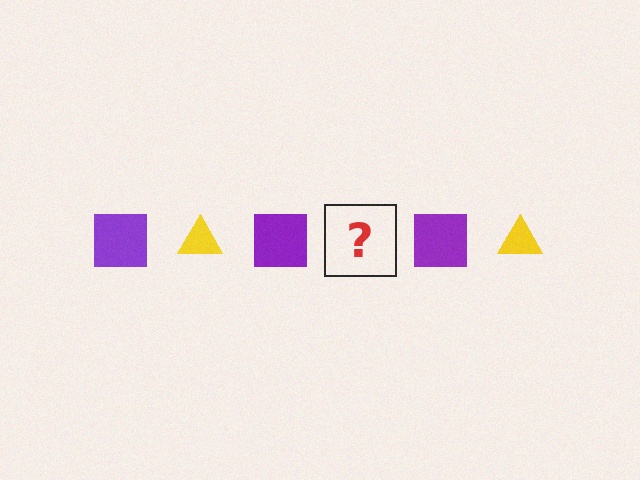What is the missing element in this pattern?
The missing element is a yellow triangle.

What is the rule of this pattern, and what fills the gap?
The rule is that the pattern alternates between purple square and yellow triangle. The gap should be filled with a yellow triangle.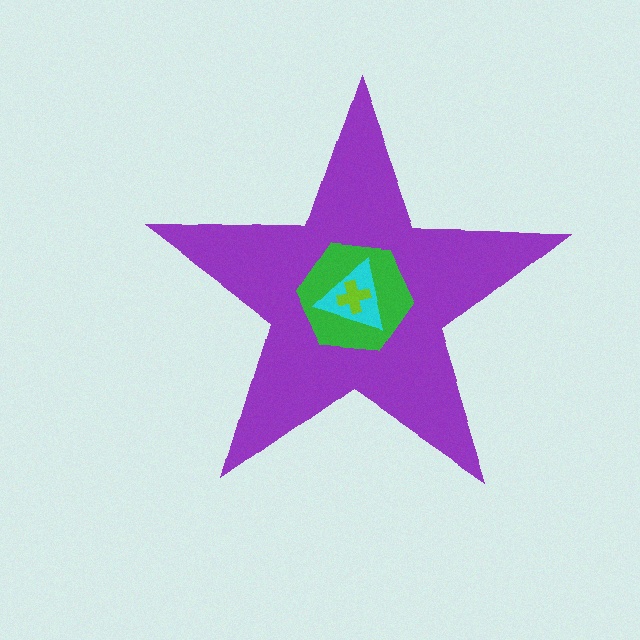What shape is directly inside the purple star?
The green hexagon.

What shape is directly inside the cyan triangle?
The lime cross.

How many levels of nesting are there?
4.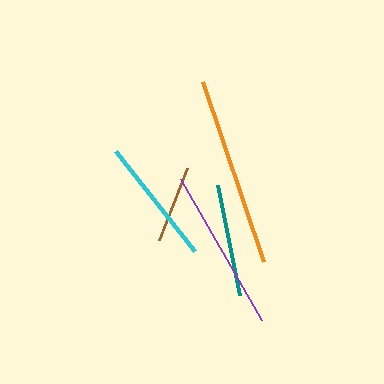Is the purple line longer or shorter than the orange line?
The orange line is longer than the purple line.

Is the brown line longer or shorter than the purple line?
The purple line is longer than the brown line.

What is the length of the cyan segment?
The cyan segment is approximately 127 pixels long.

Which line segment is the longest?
The orange line is the longest at approximately 189 pixels.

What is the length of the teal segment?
The teal segment is approximately 112 pixels long.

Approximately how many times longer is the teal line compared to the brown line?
The teal line is approximately 1.5 times the length of the brown line.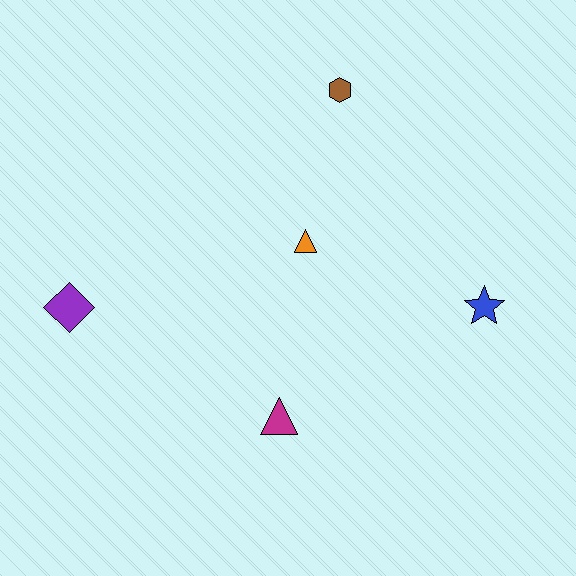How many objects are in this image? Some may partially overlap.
There are 5 objects.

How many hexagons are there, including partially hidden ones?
There is 1 hexagon.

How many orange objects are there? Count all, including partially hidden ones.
There is 1 orange object.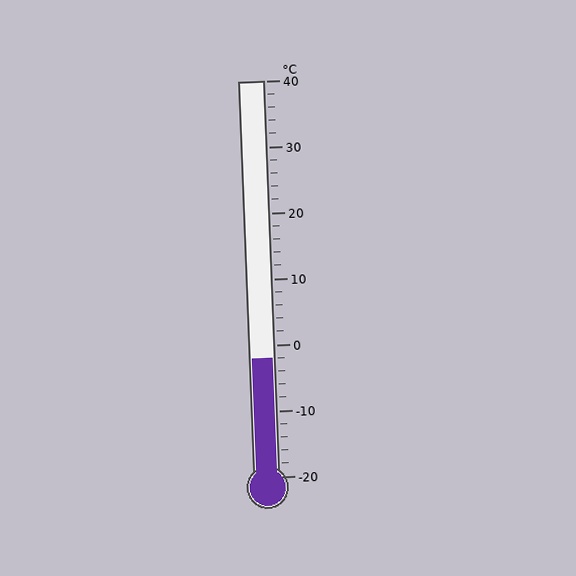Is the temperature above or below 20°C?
The temperature is below 20°C.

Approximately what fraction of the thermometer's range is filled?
The thermometer is filled to approximately 30% of its range.